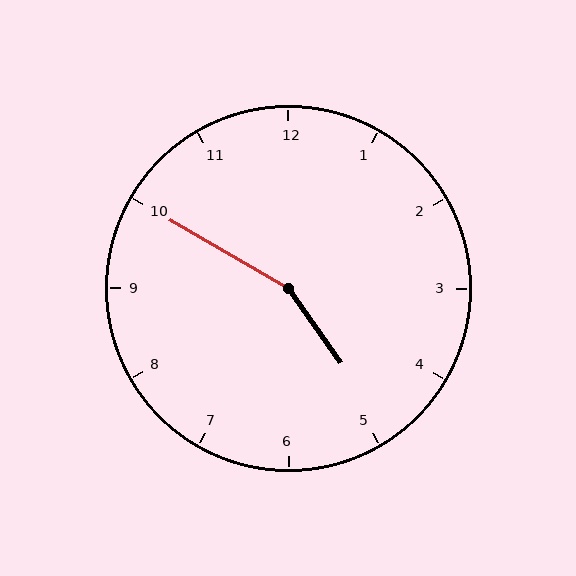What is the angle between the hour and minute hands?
Approximately 155 degrees.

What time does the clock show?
4:50.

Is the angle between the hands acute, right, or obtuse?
It is obtuse.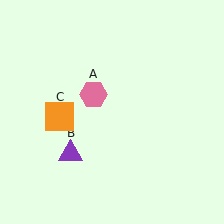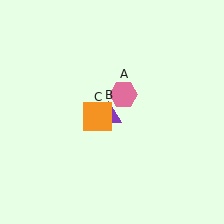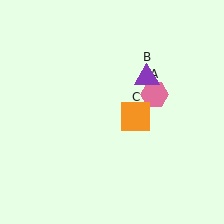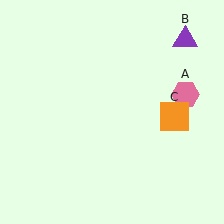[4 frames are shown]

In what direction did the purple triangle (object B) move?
The purple triangle (object B) moved up and to the right.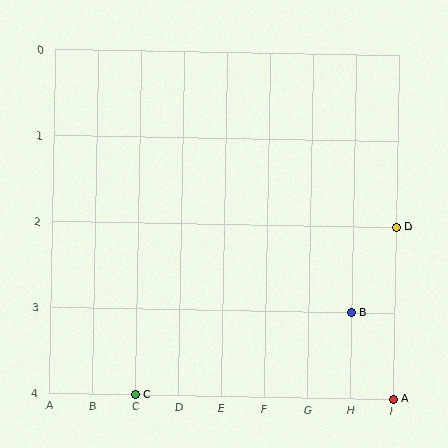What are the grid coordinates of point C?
Point C is at grid coordinates (C, 4).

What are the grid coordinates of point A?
Point A is at grid coordinates (I, 4).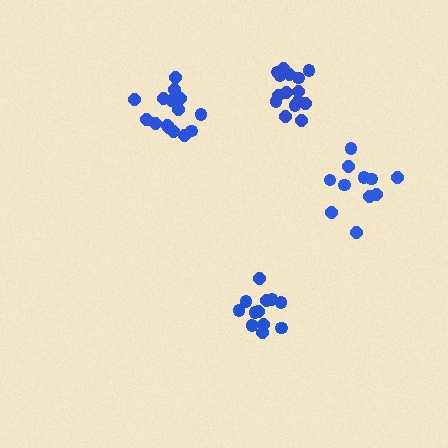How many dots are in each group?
Group 1: 12 dots, Group 2: 15 dots, Group 3: 15 dots, Group 4: 11 dots (53 total).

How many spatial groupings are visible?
There are 4 spatial groupings.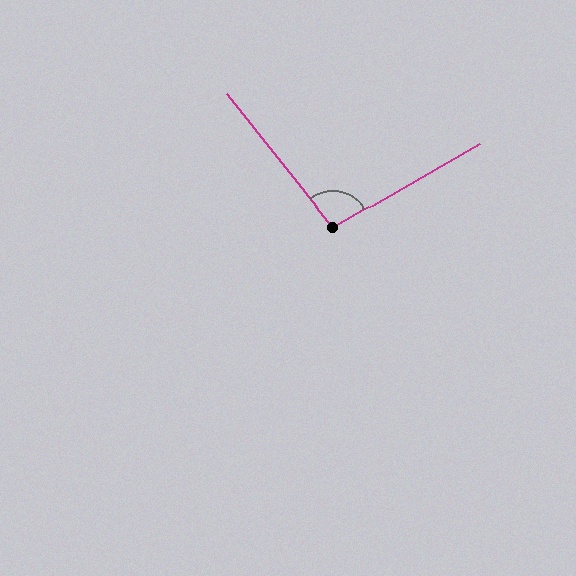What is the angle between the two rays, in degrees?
Approximately 99 degrees.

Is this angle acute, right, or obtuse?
It is obtuse.